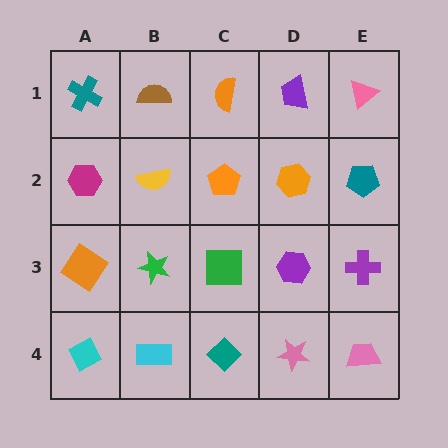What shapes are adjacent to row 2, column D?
A purple trapezoid (row 1, column D), a purple hexagon (row 3, column D), an orange pentagon (row 2, column C), a teal pentagon (row 2, column E).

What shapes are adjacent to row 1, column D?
An orange hexagon (row 2, column D), an orange semicircle (row 1, column C), a pink triangle (row 1, column E).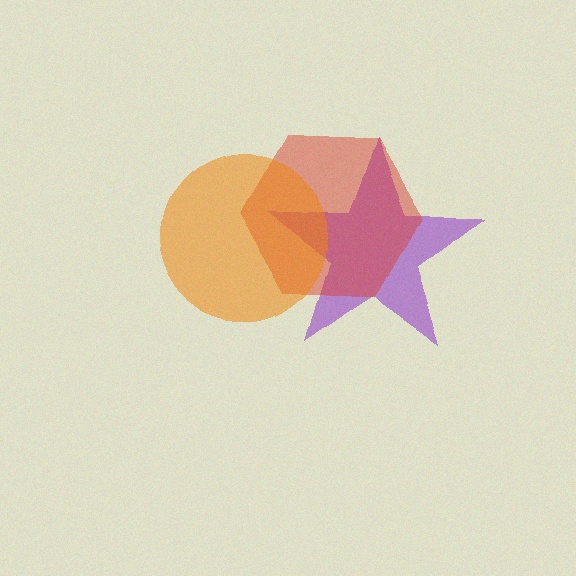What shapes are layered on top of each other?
The layered shapes are: a purple star, a red hexagon, an orange circle.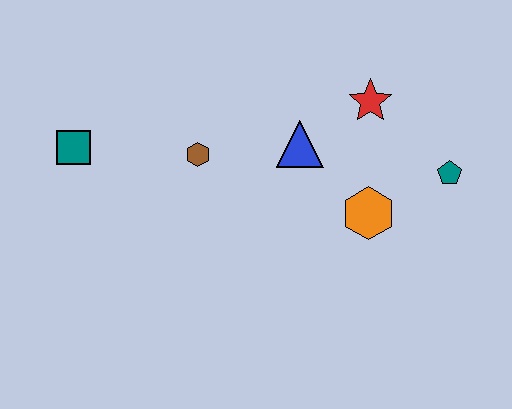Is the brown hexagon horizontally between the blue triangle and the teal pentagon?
No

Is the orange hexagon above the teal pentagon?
No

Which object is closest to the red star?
The blue triangle is closest to the red star.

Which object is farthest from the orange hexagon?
The teal square is farthest from the orange hexagon.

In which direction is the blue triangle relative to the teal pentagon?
The blue triangle is to the left of the teal pentagon.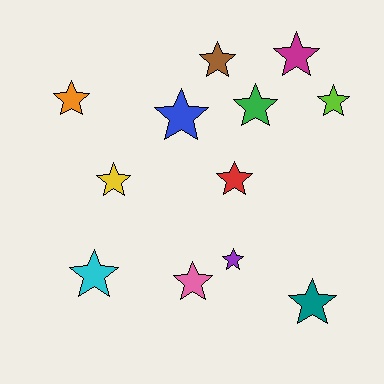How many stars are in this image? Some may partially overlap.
There are 12 stars.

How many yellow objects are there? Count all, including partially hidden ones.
There is 1 yellow object.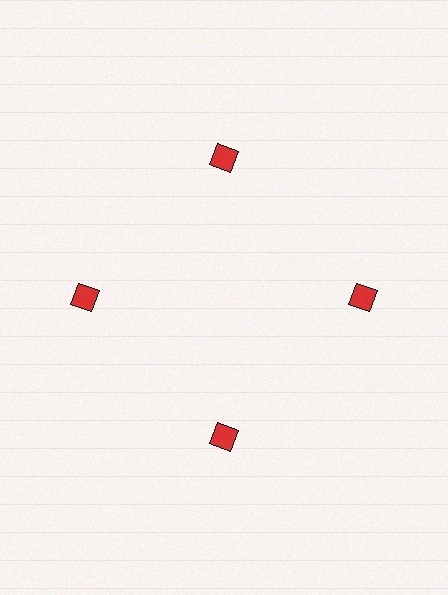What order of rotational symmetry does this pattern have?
This pattern has 4-fold rotational symmetry.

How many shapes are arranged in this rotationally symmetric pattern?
There are 4 shapes, arranged in 4 groups of 1.